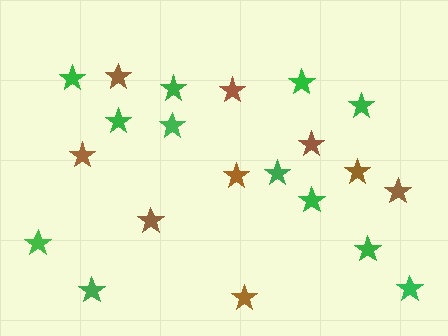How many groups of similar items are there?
There are 2 groups: one group of brown stars (9) and one group of green stars (12).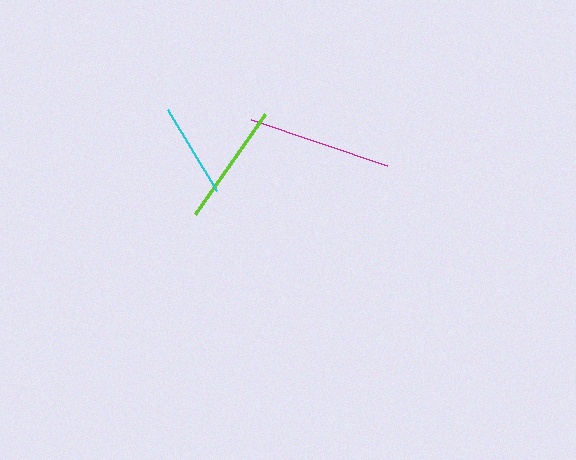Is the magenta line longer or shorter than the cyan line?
The magenta line is longer than the cyan line.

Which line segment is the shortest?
The cyan line is the shortest at approximately 95 pixels.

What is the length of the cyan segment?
The cyan segment is approximately 95 pixels long.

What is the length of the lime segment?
The lime segment is approximately 122 pixels long.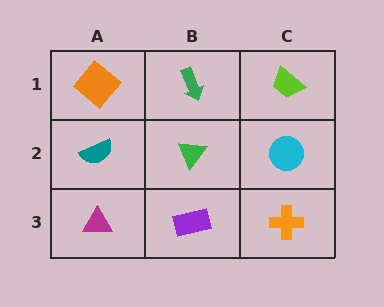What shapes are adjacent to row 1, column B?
A green triangle (row 2, column B), an orange diamond (row 1, column A), a lime trapezoid (row 1, column C).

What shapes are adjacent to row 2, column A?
An orange diamond (row 1, column A), a magenta triangle (row 3, column A), a green triangle (row 2, column B).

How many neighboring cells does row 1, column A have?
2.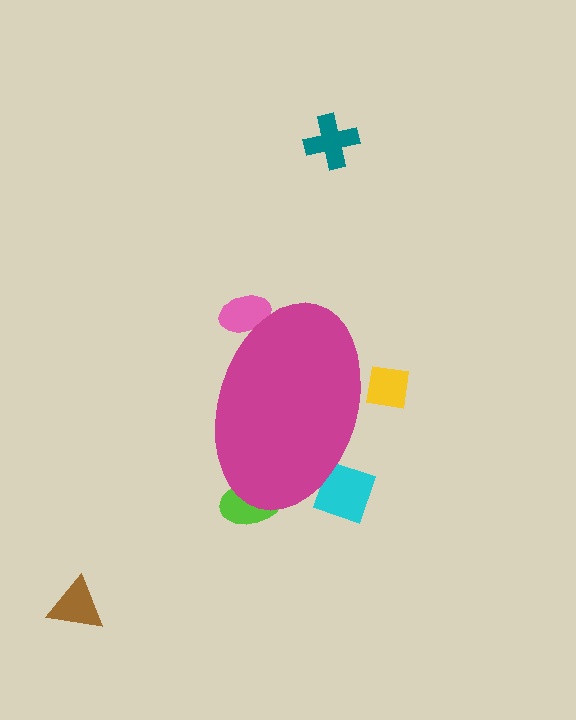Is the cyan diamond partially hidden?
Yes, the cyan diamond is partially hidden behind the magenta ellipse.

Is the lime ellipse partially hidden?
Yes, the lime ellipse is partially hidden behind the magenta ellipse.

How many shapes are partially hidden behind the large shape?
4 shapes are partially hidden.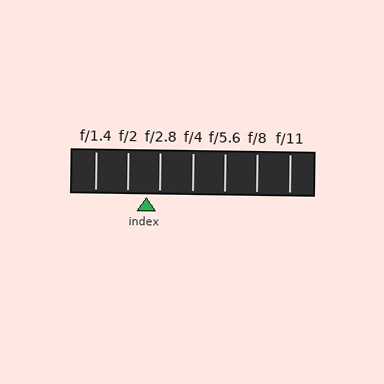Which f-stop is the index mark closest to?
The index mark is closest to f/2.8.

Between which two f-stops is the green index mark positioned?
The index mark is between f/2 and f/2.8.